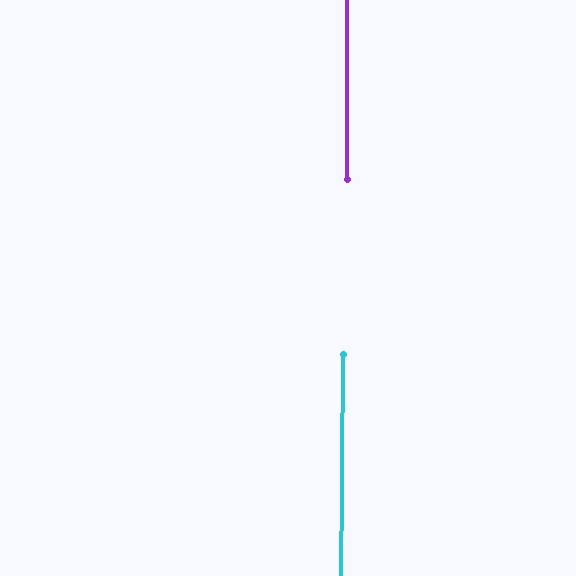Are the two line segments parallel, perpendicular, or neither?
Parallel — their directions differ by only 0.4°.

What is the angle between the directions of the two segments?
Approximately 0 degrees.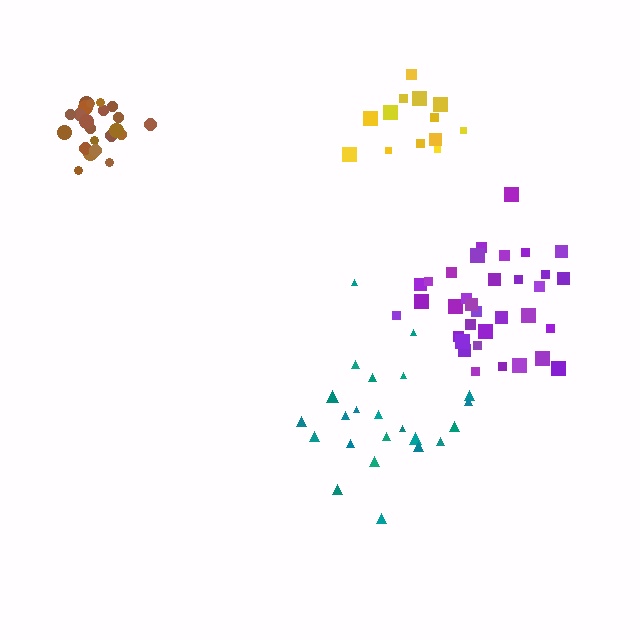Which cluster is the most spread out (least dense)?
Teal.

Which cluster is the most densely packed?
Brown.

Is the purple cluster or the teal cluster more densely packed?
Purple.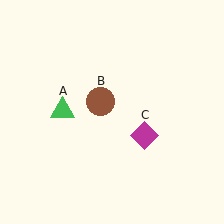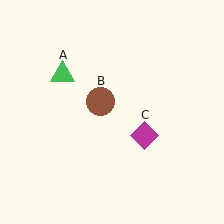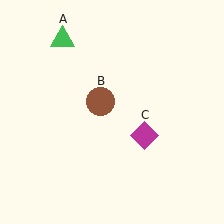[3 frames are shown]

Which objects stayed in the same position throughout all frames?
Brown circle (object B) and magenta diamond (object C) remained stationary.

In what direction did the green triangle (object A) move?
The green triangle (object A) moved up.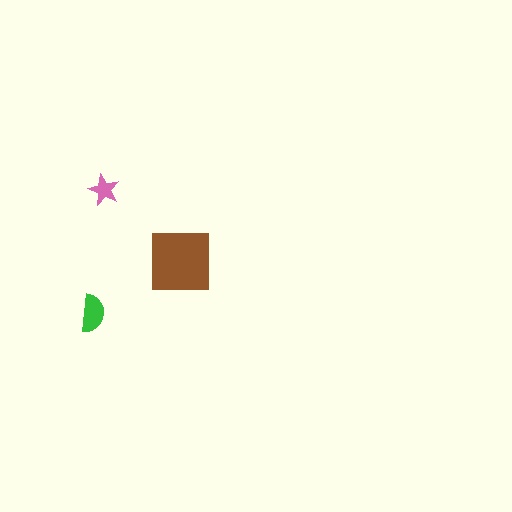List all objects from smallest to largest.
The pink star, the green semicircle, the brown square.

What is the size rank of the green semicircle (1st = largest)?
2nd.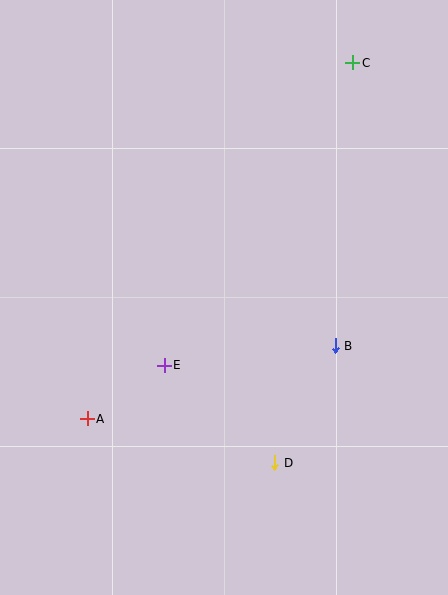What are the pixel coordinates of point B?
Point B is at (335, 346).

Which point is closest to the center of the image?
Point E at (164, 365) is closest to the center.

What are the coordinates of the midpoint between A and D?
The midpoint between A and D is at (181, 441).